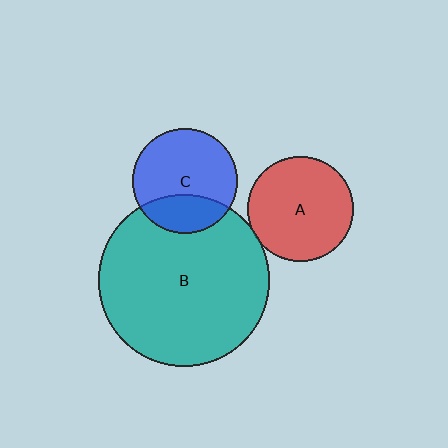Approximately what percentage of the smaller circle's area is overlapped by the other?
Approximately 30%.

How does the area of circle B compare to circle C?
Approximately 2.6 times.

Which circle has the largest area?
Circle B (teal).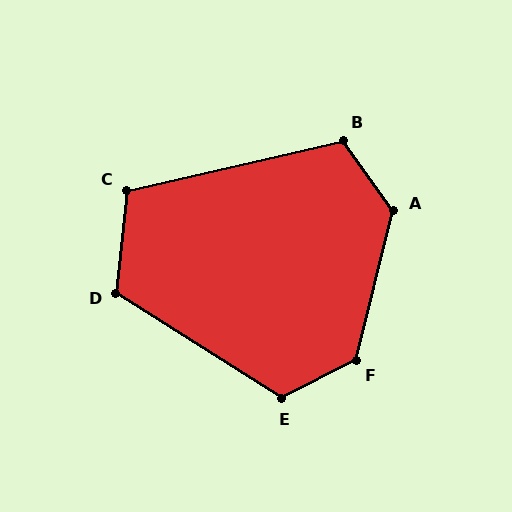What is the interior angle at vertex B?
Approximately 113 degrees (obtuse).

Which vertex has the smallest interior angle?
C, at approximately 109 degrees.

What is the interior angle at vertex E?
Approximately 121 degrees (obtuse).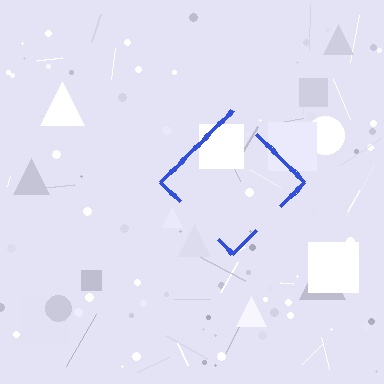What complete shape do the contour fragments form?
The contour fragments form a diamond.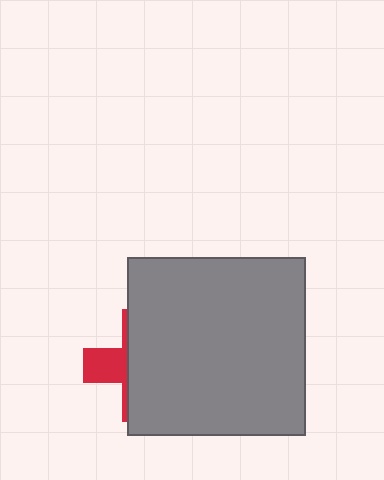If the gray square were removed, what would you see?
You would see the complete red cross.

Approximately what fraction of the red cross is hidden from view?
Roughly 70% of the red cross is hidden behind the gray square.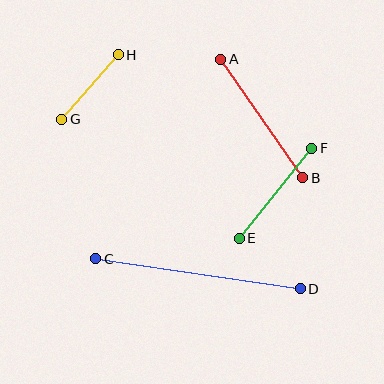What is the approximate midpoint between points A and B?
The midpoint is at approximately (262, 118) pixels.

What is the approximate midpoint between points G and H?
The midpoint is at approximately (90, 87) pixels.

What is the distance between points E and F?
The distance is approximately 116 pixels.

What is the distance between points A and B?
The distance is approximately 144 pixels.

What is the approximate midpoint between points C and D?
The midpoint is at approximately (198, 274) pixels.